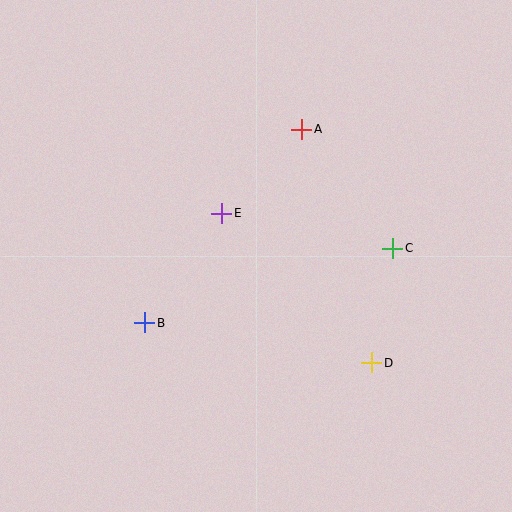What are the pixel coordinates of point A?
Point A is at (302, 129).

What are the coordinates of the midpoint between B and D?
The midpoint between B and D is at (258, 343).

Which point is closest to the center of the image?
Point E at (222, 213) is closest to the center.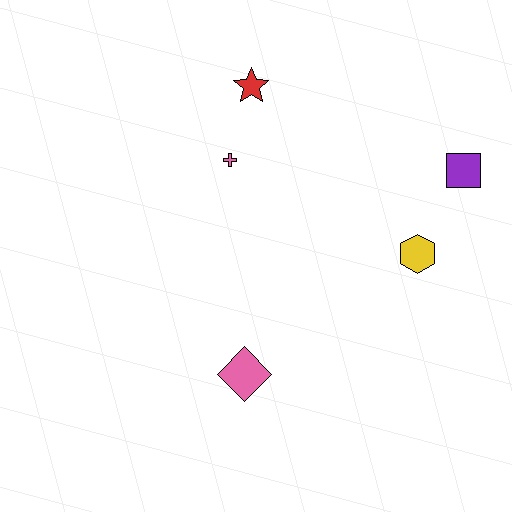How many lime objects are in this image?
There are no lime objects.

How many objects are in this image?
There are 5 objects.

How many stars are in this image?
There is 1 star.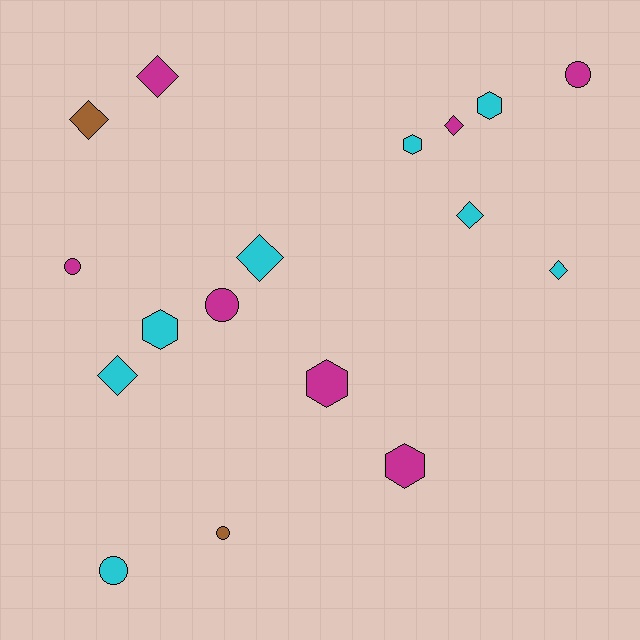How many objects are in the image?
There are 17 objects.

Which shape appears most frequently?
Diamond, with 7 objects.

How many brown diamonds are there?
There is 1 brown diamond.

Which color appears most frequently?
Cyan, with 8 objects.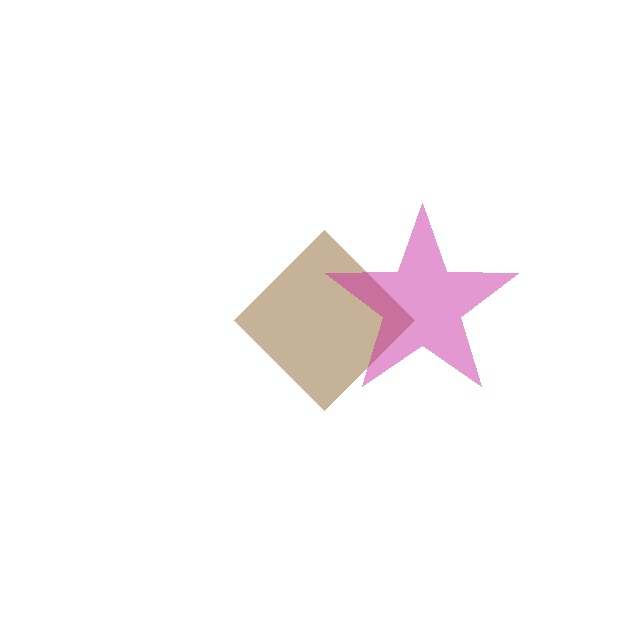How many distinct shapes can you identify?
There are 2 distinct shapes: a brown diamond, a magenta star.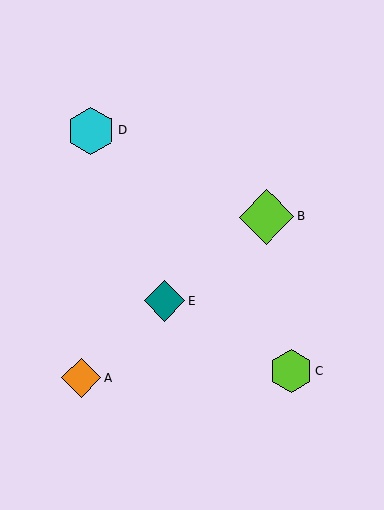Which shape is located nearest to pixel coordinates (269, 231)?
The lime diamond (labeled B) at (266, 217) is nearest to that location.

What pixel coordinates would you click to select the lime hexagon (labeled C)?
Click at (291, 371) to select the lime hexagon C.